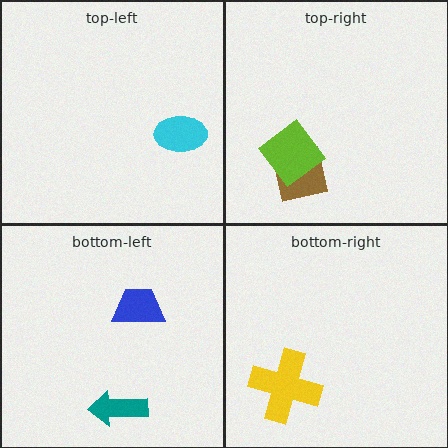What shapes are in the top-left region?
The cyan ellipse.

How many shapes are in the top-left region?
1.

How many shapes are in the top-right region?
2.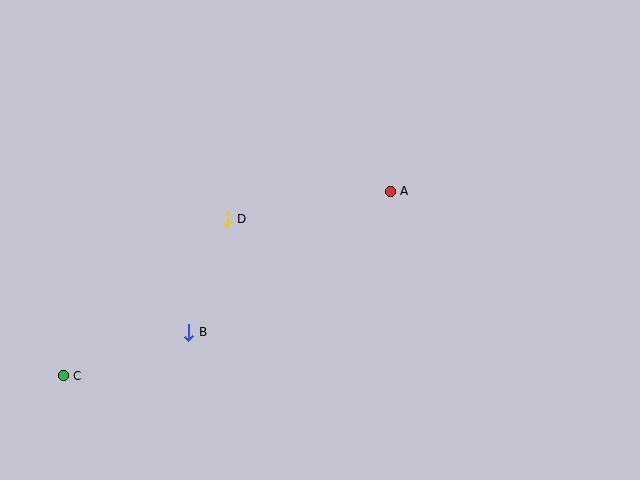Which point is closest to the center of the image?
Point A at (390, 191) is closest to the center.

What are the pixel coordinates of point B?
Point B is at (189, 332).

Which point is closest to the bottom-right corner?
Point A is closest to the bottom-right corner.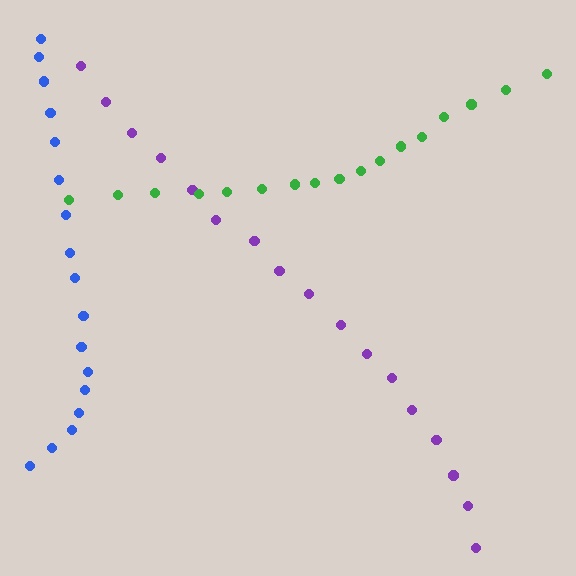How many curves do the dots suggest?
There are 3 distinct paths.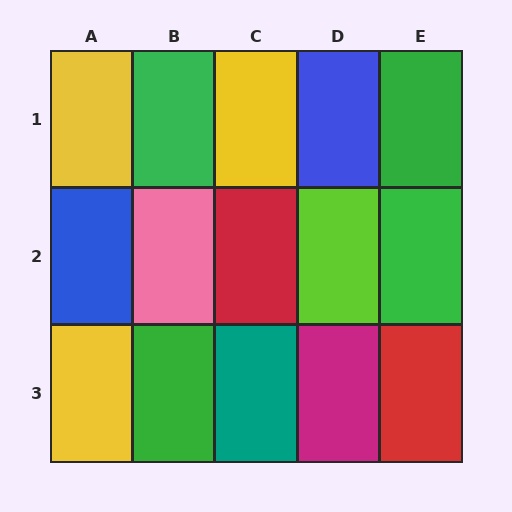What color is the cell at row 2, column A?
Blue.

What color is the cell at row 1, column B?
Green.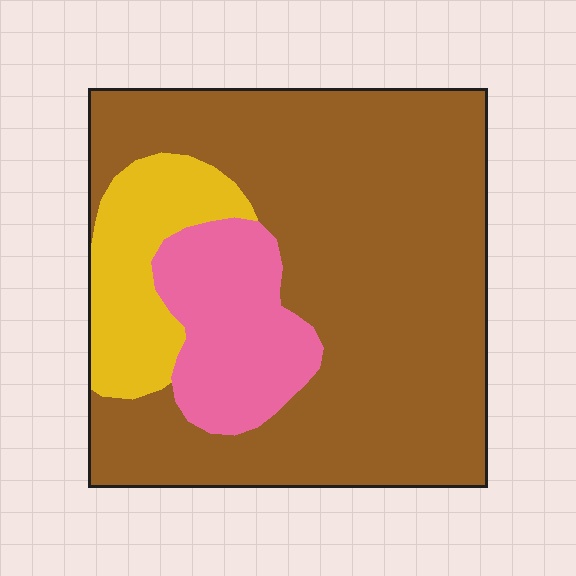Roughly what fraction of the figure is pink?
Pink takes up less than a sixth of the figure.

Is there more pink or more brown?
Brown.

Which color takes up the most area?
Brown, at roughly 70%.